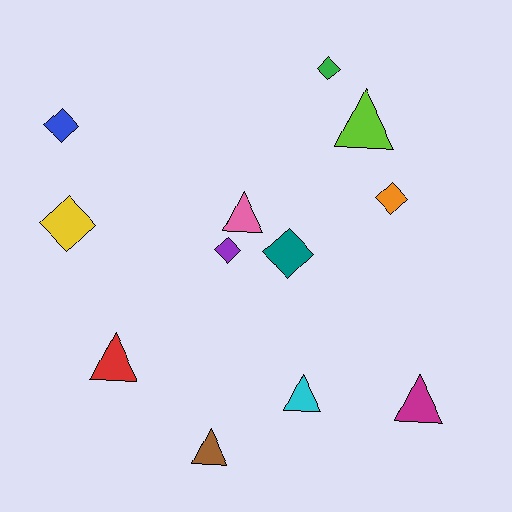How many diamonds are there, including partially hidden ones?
There are 6 diamonds.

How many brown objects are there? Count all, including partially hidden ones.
There is 1 brown object.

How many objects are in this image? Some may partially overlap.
There are 12 objects.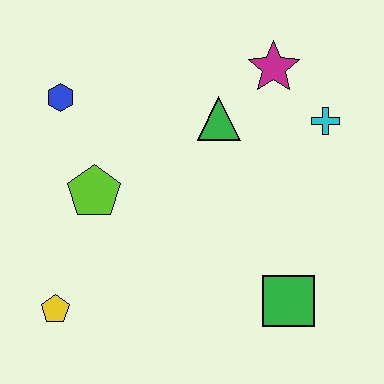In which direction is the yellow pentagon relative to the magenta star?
The yellow pentagon is below the magenta star.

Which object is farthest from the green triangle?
The yellow pentagon is farthest from the green triangle.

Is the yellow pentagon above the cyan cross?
No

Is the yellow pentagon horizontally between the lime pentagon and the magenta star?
No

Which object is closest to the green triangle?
The magenta star is closest to the green triangle.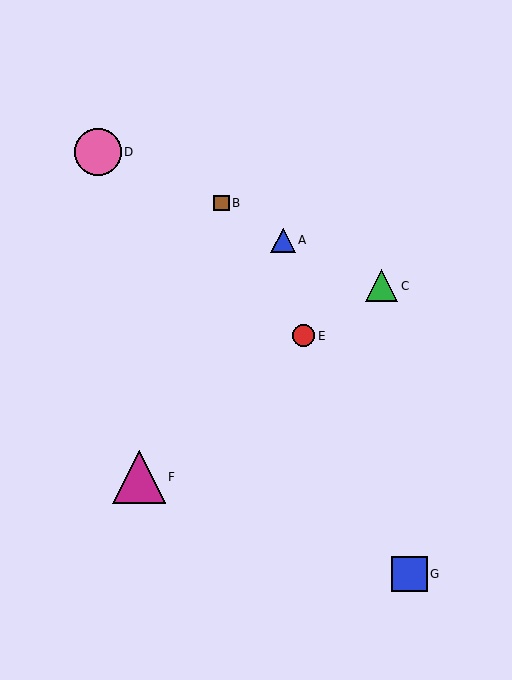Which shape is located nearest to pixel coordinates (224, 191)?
The brown square (labeled B) at (222, 203) is nearest to that location.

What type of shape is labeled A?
Shape A is a blue triangle.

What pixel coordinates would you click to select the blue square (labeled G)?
Click at (409, 574) to select the blue square G.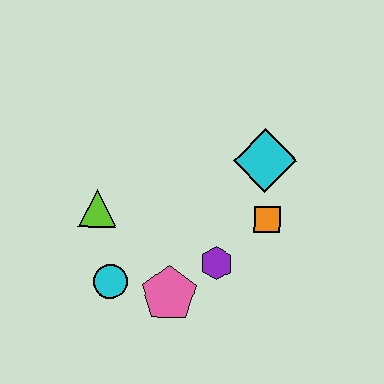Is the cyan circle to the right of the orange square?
No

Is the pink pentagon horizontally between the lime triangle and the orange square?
Yes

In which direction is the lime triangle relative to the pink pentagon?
The lime triangle is above the pink pentagon.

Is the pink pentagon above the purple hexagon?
No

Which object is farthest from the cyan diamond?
The cyan circle is farthest from the cyan diamond.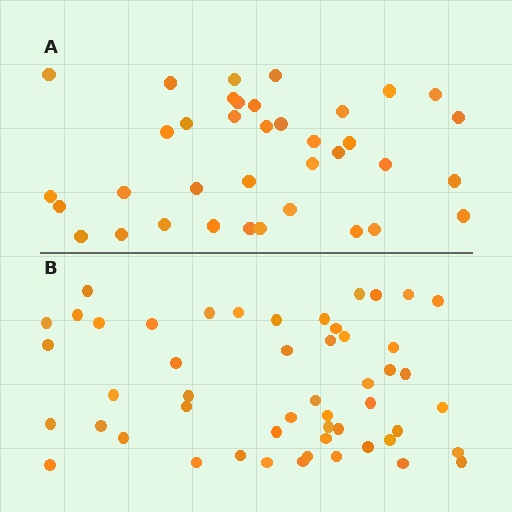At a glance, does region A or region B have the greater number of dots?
Region B (the bottom region) has more dots.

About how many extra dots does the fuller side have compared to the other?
Region B has approximately 15 more dots than region A.